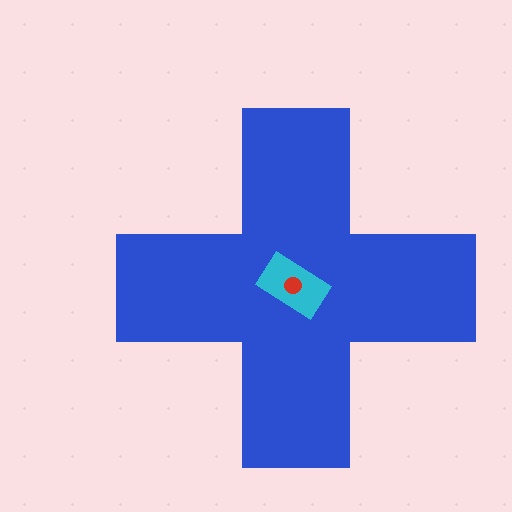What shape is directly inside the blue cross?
The cyan rectangle.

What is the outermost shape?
The blue cross.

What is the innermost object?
The red circle.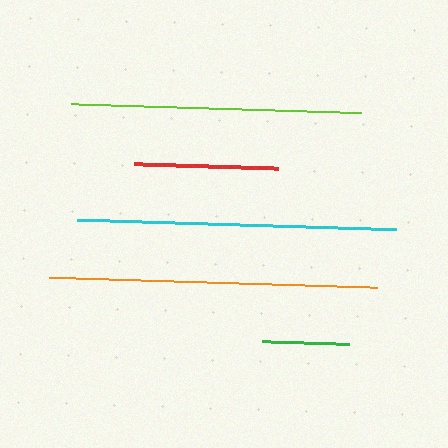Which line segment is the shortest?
The green line is the shortest at approximately 87 pixels.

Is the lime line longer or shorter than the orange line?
The orange line is longer than the lime line.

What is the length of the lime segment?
The lime segment is approximately 291 pixels long.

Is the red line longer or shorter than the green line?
The red line is longer than the green line.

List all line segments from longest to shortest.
From longest to shortest: orange, cyan, lime, red, green.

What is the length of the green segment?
The green segment is approximately 87 pixels long.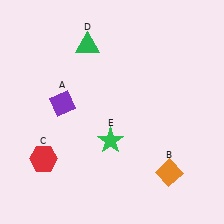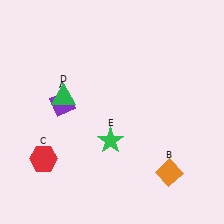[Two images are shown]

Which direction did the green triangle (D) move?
The green triangle (D) moved down.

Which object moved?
The green triangle (D) moved down.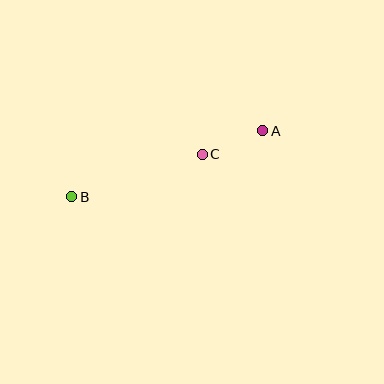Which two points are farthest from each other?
Points A and B are farthest from each other.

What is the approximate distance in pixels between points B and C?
The distance between B and C is approximately 137 pixels.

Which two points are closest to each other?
Points A and C are closest to each other.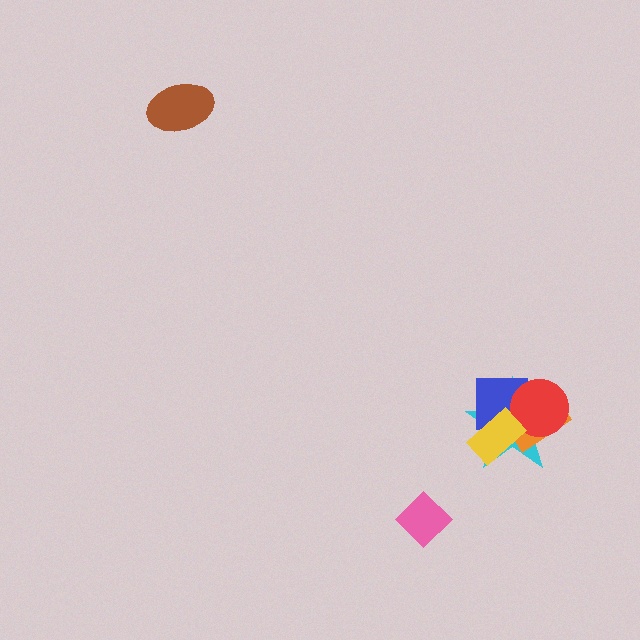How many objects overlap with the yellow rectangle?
3 objects overlap with the yellow rectangle.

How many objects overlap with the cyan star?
4 objects overlap with the cyan star.